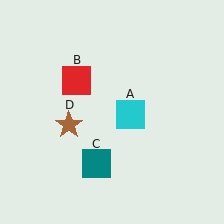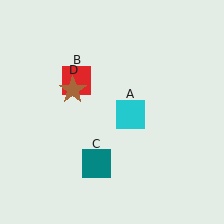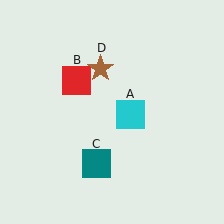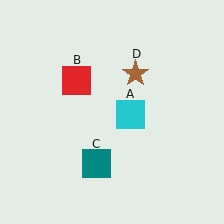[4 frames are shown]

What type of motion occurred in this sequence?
The brown star (object D) rotated clockwise around the center of the scene.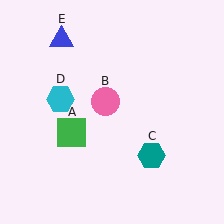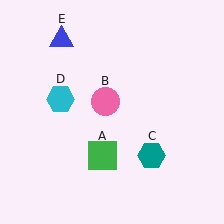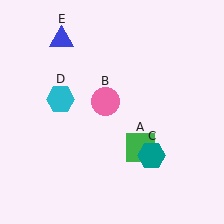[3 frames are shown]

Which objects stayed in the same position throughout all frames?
Pink circle (object B) and teal hexagon (object C) and cyan hexagon (object D) and blue triangle (object E) remained stationary.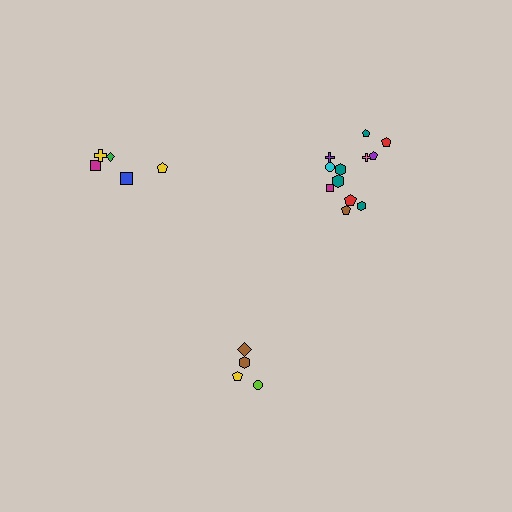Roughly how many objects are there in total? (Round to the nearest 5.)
Roughly 20 objects in total.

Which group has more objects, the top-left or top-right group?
The top-right group.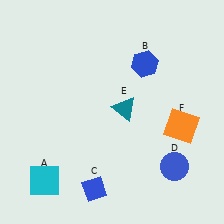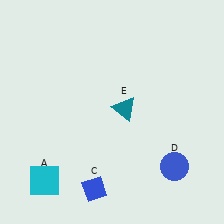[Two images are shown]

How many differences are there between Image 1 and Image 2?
There are 2 differences between the two images.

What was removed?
The orange square (F), the blue hexagon (B) were removed in Image 2.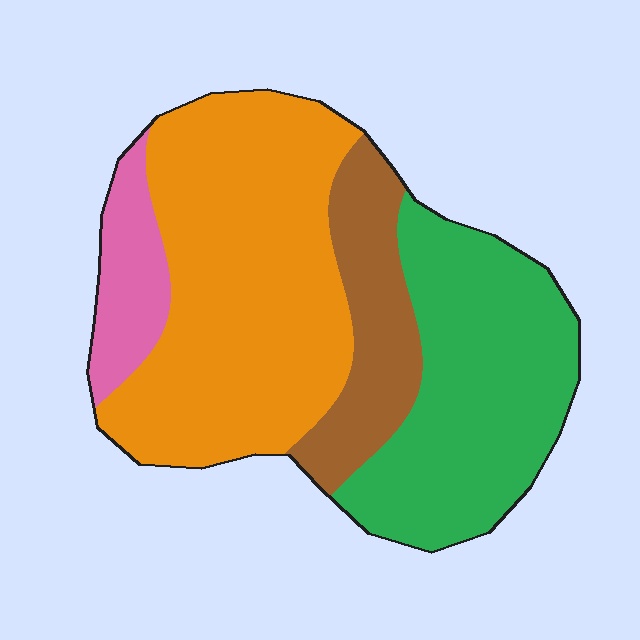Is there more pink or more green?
Green.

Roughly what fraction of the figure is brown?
Brown covers roughly 15% of the figure.